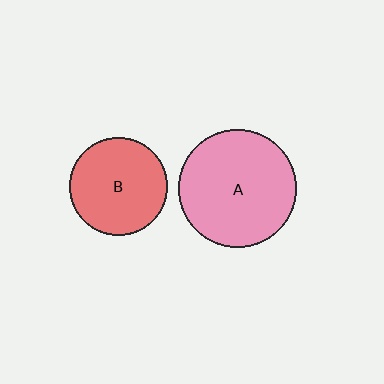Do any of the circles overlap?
No, none of the circles overlap.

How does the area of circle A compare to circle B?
Approximately 1.4 times.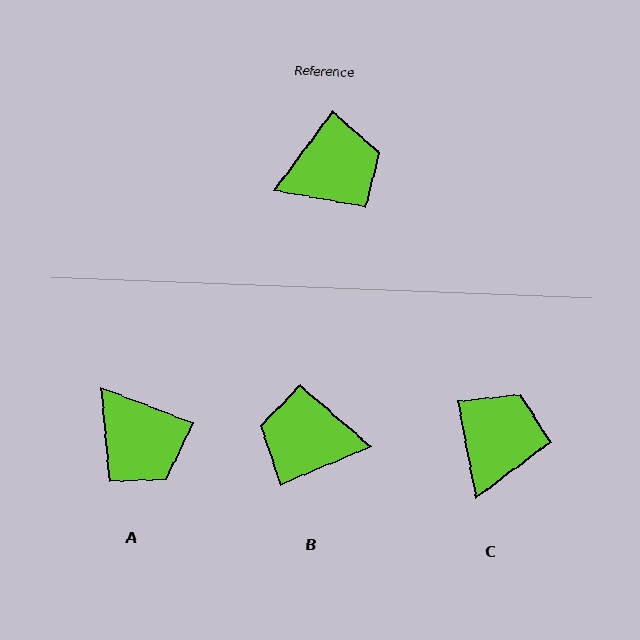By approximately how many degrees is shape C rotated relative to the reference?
Approximately 47 degrees counter-clockwise.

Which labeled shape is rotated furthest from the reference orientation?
B, about 149 degrees away.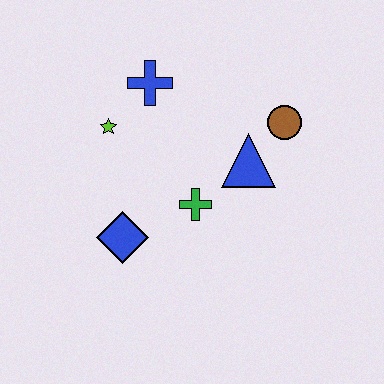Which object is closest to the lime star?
The blue cross is closest to the lime star.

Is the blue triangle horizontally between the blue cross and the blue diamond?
No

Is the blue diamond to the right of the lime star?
Yes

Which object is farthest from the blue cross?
The blue diamond is farthest from the blue cross.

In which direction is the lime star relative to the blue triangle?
The lime star is to the left of the blue triangle.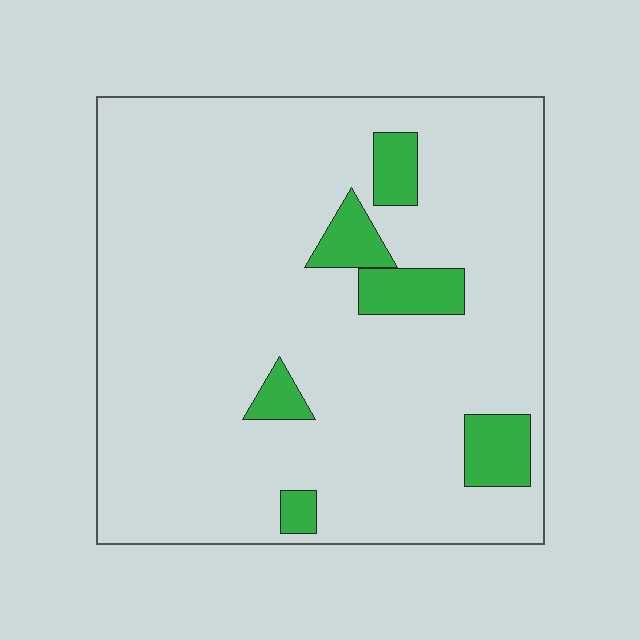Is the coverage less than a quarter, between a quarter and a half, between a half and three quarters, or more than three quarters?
Less than a quarter.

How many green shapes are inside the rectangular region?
6.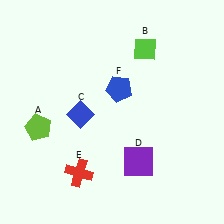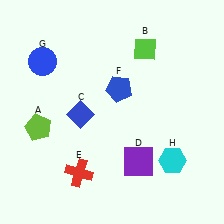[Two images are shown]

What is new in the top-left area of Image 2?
A blue circle (G) was added in the top-left area of Image 2.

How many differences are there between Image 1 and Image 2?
There are 2 differences between the two images.